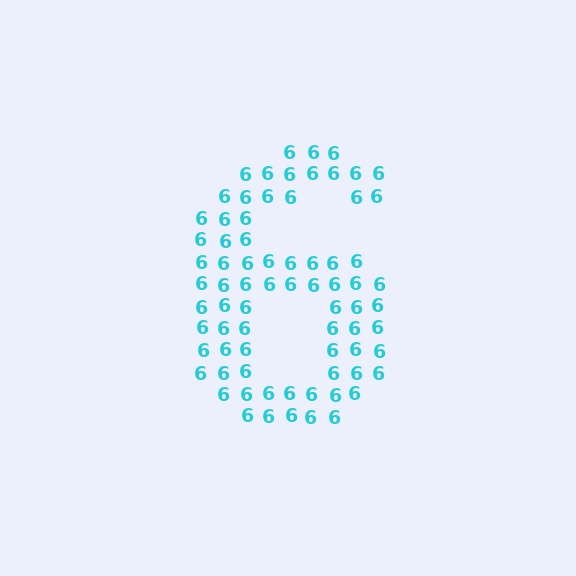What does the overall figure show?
The overall figure shows the digit 6.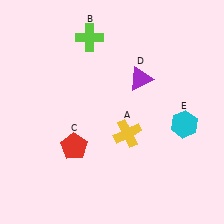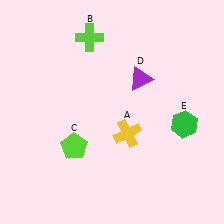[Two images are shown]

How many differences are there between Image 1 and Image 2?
There are 2 differences between the two images.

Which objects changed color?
C changed from red to lime. E changed from cyan to green.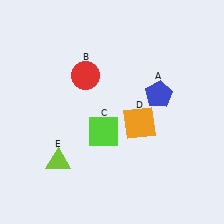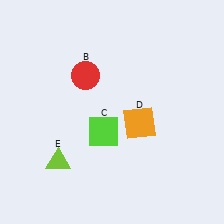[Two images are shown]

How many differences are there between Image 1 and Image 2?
There is 1 difference between the two images.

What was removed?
The blue pentagon (A) was removed in Image 2.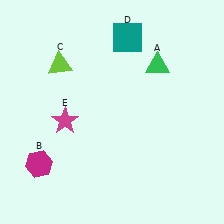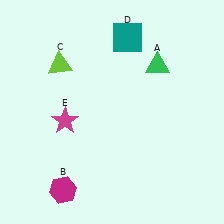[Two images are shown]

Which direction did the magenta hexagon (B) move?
The magenta hexagon (B) moved down.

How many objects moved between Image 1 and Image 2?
1 object moved between the two images.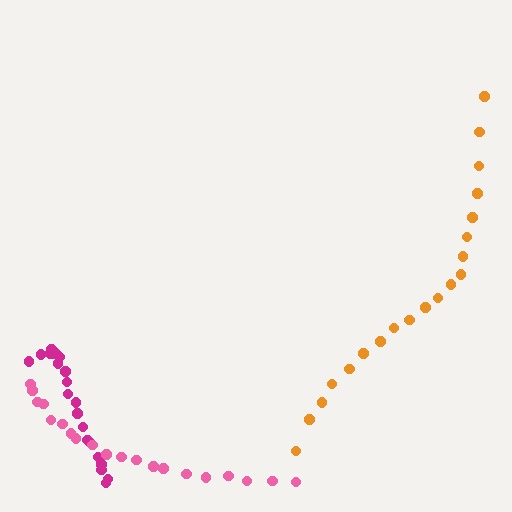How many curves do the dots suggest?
There are 3 distinct paths.